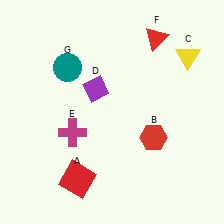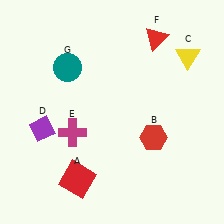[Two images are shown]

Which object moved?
The purple diamond (D) moved left.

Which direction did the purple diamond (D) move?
The purple diamond (D) moved left.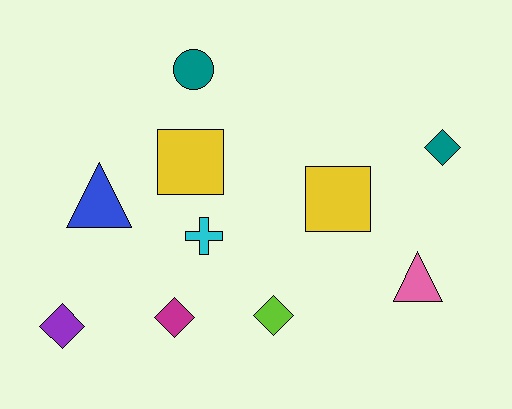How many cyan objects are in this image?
There is 1 cyan object.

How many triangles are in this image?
There are 2 triangles.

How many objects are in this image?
There are 10 objects.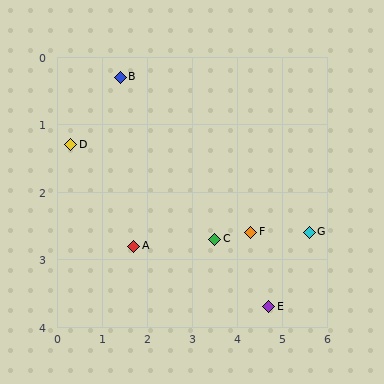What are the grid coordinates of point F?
Point F is at approximately (4.3, 2.6).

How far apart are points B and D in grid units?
Points B and D are about 1.5 grid units apart.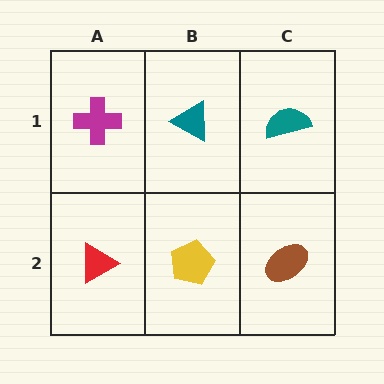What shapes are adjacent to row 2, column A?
A magenta cross (row 1, column A), a yellow pentagon (row 2, column B).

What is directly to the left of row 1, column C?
A teal triangle.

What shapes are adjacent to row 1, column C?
A brown ellipse (row 2, column C), a teal triangle (row 1, column B).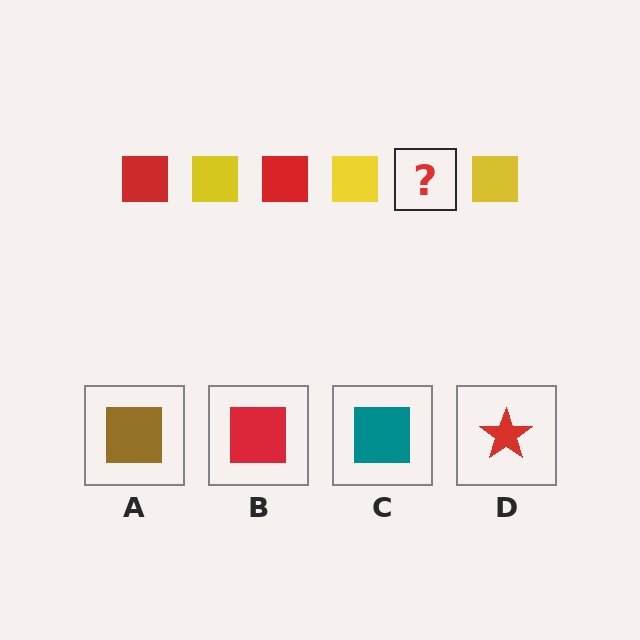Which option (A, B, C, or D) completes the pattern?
B.